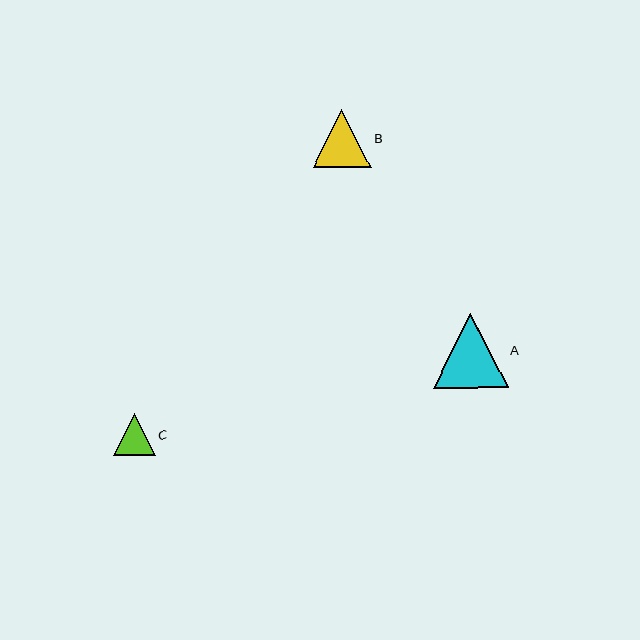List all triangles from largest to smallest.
From largest to smallest: A, B, C.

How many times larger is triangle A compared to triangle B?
Triangle A is approximately 1.3 times the size of triangle B.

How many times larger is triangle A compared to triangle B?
Triangle A is approximately 1.3 times the size of triangle B.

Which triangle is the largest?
Triangle A is the largest with a size of approximately 74 pixels.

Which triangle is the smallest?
Triangle C is the smallest with a size of approximately 41 pixels.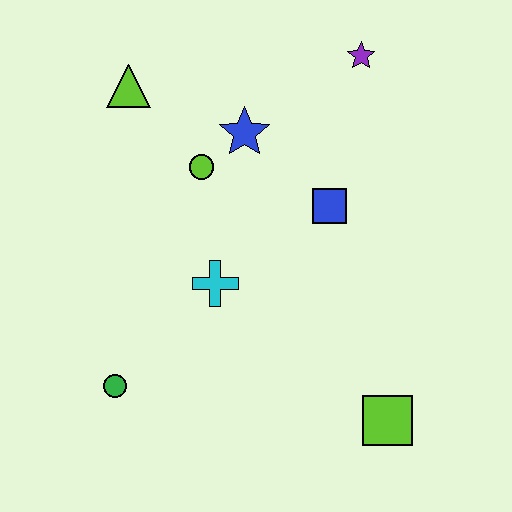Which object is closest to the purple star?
The blue star is closest to the purple star.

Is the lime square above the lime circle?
No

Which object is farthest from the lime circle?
The lime square is farthest from the lime circle.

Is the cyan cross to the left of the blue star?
Yes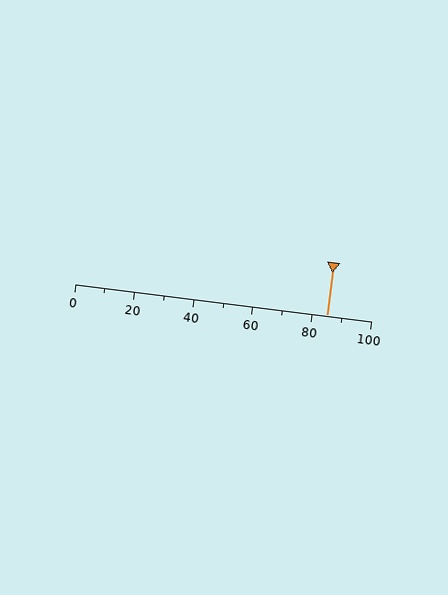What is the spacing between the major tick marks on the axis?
The major ticks are spaced 20 apart.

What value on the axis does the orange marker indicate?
The marker indicates approximately 85.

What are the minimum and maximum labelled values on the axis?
The axis runs from 0 to 100.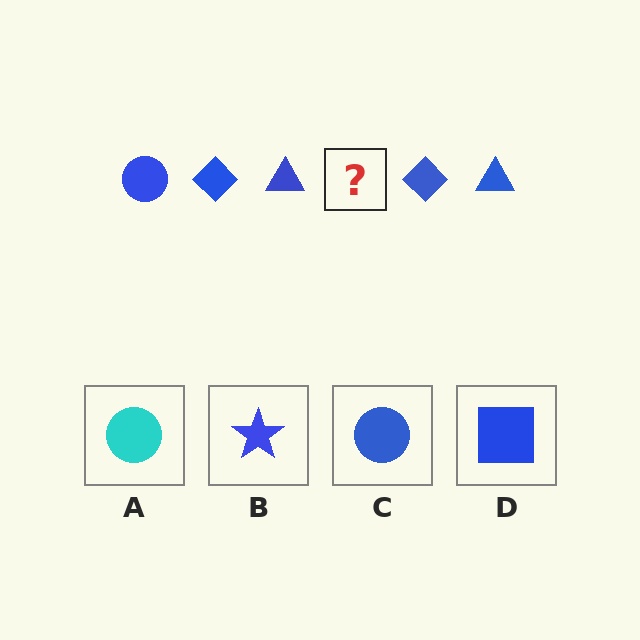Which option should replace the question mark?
Option C.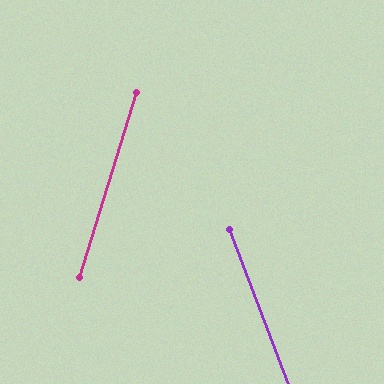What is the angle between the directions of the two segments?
Approximately 38 degrees.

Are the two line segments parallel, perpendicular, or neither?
Neither parallel nor perpendicular — they differ by about 38°.